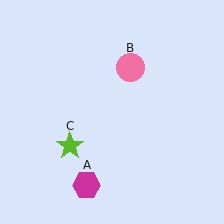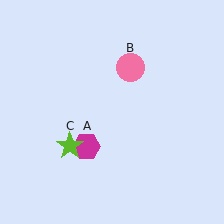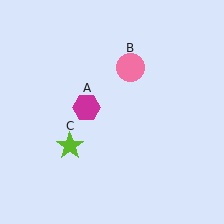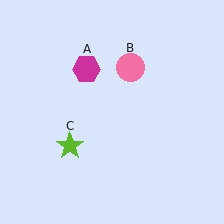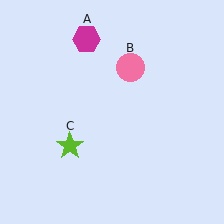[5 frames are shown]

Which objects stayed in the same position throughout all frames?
Pink circle (object B) and lime star (object C) remained stationary.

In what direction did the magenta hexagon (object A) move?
The magenta hexagon (object A) moved up.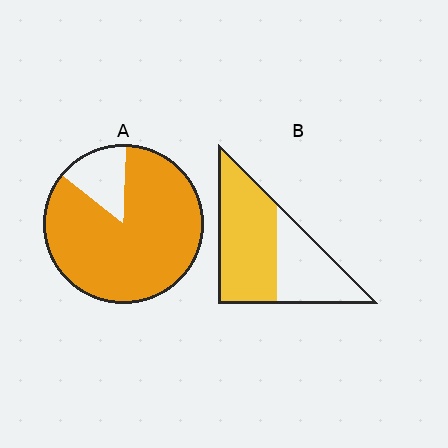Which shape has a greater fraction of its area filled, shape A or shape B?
Shape A.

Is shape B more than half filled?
Yes.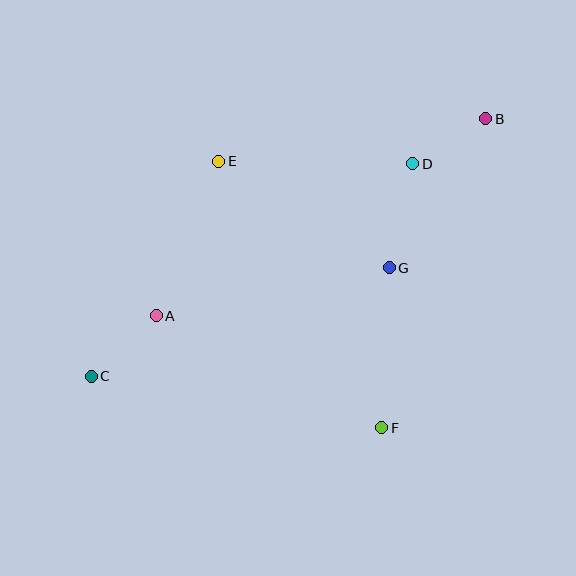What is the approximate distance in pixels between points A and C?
The distance between A and C is approximately 89 pixels.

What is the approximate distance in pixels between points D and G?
The distance between D and G is approximately 106 pixels.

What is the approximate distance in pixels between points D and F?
The distance between D and F is approximately 266 pixels.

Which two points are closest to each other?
Points B and D are closest to each other.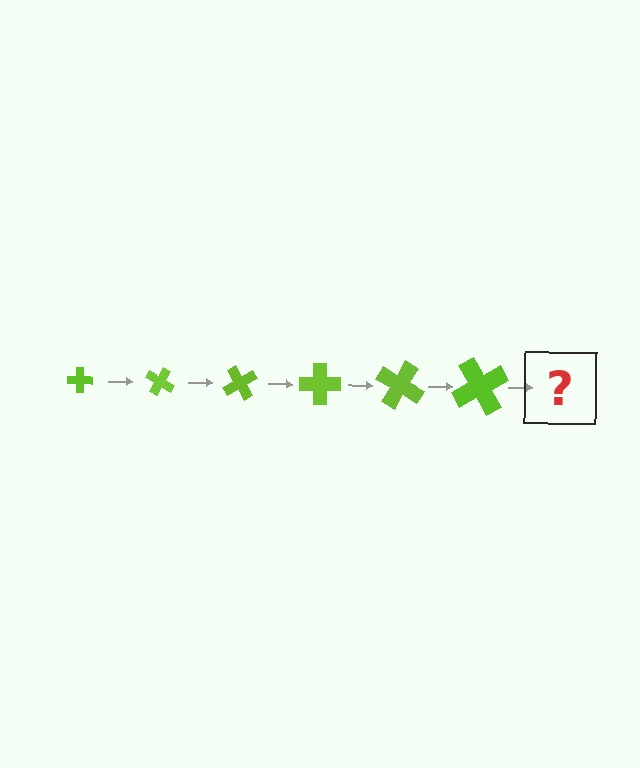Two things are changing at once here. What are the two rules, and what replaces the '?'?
The two rules are that the cross grows larger each step and it rotates 30 degrees each step. The '?' should be a cross, larger than the previous one and rotated 180 degrees from the start.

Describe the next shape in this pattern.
It should be a cross, larger than the previous one and rotated 180 degrees from the start.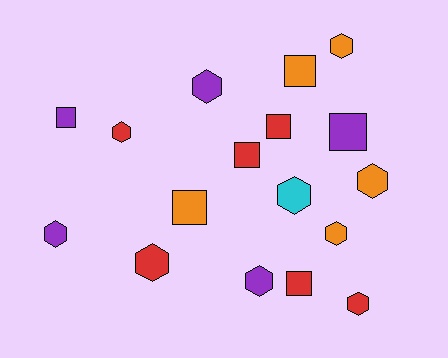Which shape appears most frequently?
Hexagon, with 10 objects.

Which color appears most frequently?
Red, with 6 objects.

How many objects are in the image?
There are 17 objects.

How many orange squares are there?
There are 2 orange squares.